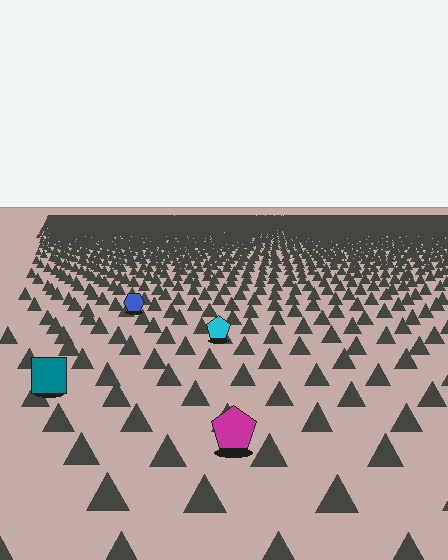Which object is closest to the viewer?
The magenta pentagon is closest. The texture marks near it are larger and more spread out.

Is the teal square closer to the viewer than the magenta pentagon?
No. The magenta pentagon is closer — you can tell from the texture gradient: the ground texture is coarser near it.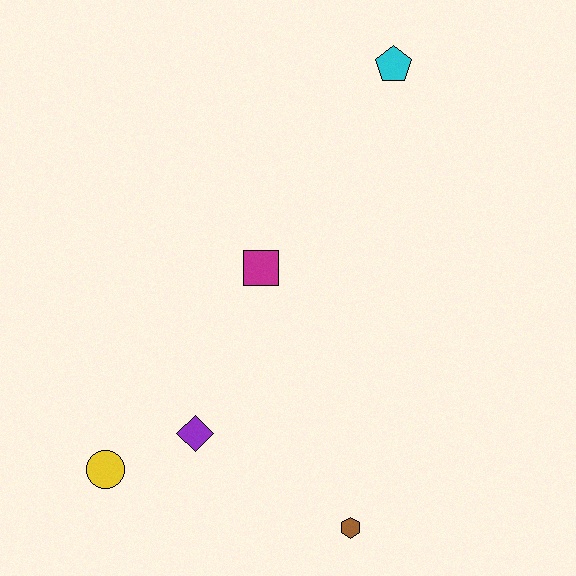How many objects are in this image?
There are 5 objects.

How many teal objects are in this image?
There are no teal objects.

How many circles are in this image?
There is 1 circle.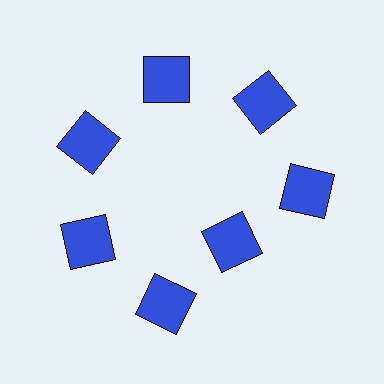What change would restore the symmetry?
The symmetry would be restored by moving it outward, back onto the ring so that all 7 squares sit at equal angles and equal distance from the center.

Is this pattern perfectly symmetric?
No. The 7 blue squares are arranged in a ring, but one element near the 5 o'clock position is pulled inward toward the center, breaking the 7-fold rotational symmetry.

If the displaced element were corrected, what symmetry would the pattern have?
It would have 7-fold rotational symmetry — the pattern would map onto itself every 51 degrees.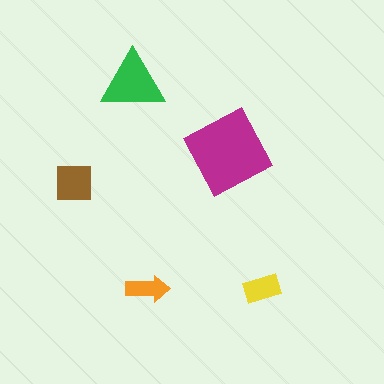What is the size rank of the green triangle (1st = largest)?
2nd.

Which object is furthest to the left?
The brown square is leftmost.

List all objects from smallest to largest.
The orange arrow, the yellow rectangle, the brown square, the green triangle, the magenta diamond.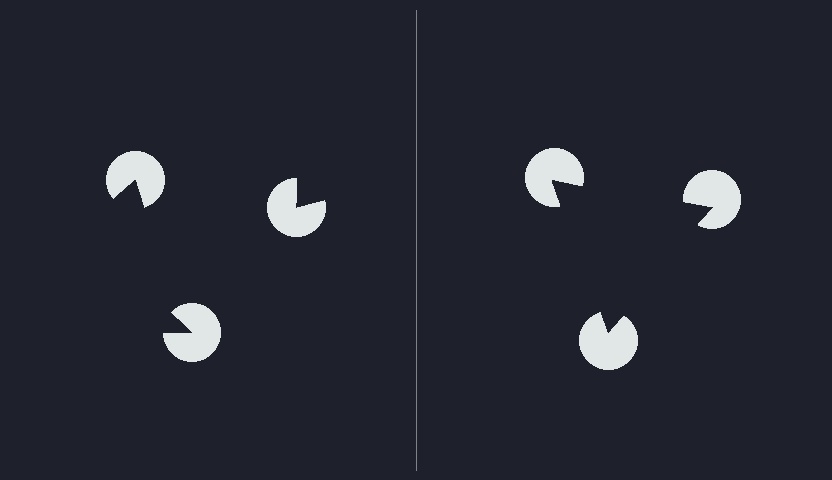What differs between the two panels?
The pac-man discs are positioned identically on both sides; only the wedge orientations differ. On the right they align to a triangle; on the left they are misaligned.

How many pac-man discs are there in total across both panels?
6 — 3 on each side.